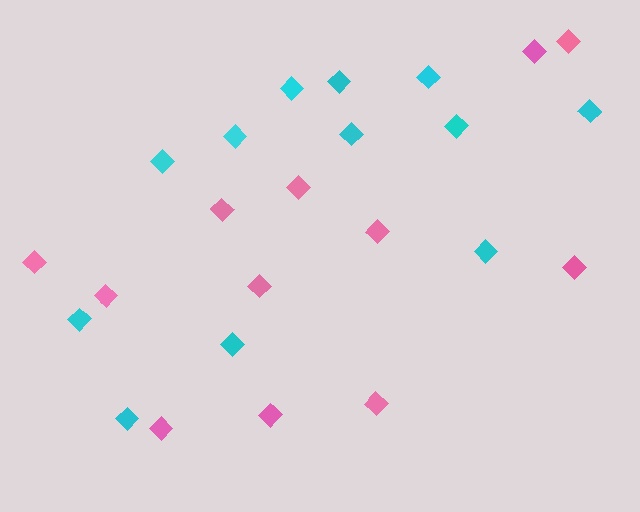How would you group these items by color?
There are 2 groups: one group of pink diamonds (12) and one group of cyan diamonds (12).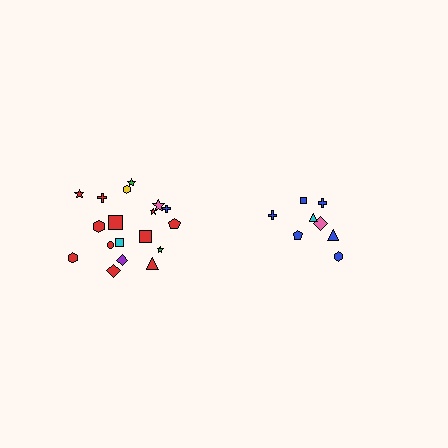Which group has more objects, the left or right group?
The left group.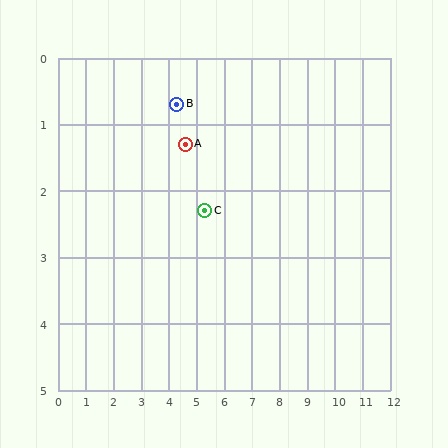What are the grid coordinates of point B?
Point B is at approximately (4.3, 0.7).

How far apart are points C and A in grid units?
Points C and A are about 1.2 grid units apart.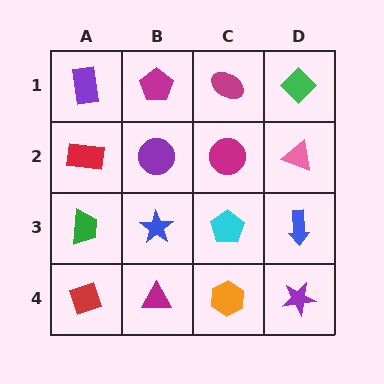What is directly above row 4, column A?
A green trapezoid.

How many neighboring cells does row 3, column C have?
4.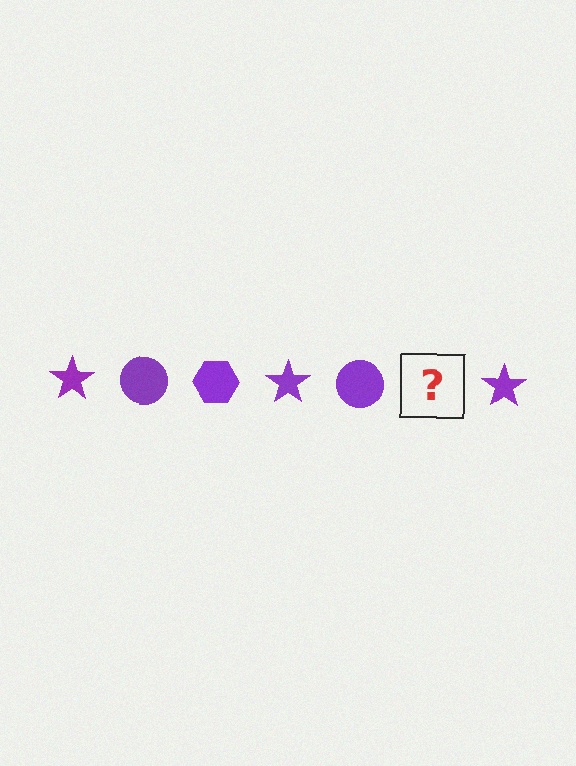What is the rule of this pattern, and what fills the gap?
The rule is that the pattern cycles through star, circle, hexagon shapes in purple. The gap should be filled with a purple hexagon.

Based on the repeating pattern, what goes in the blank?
The blank should be a purple hexagon.